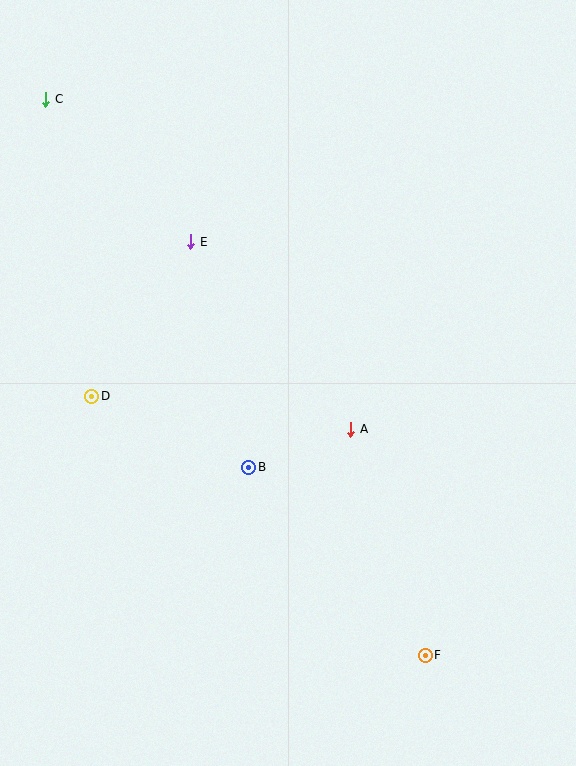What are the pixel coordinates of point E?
Point E is at (191, 242).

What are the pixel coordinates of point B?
Point B is at (249, 467).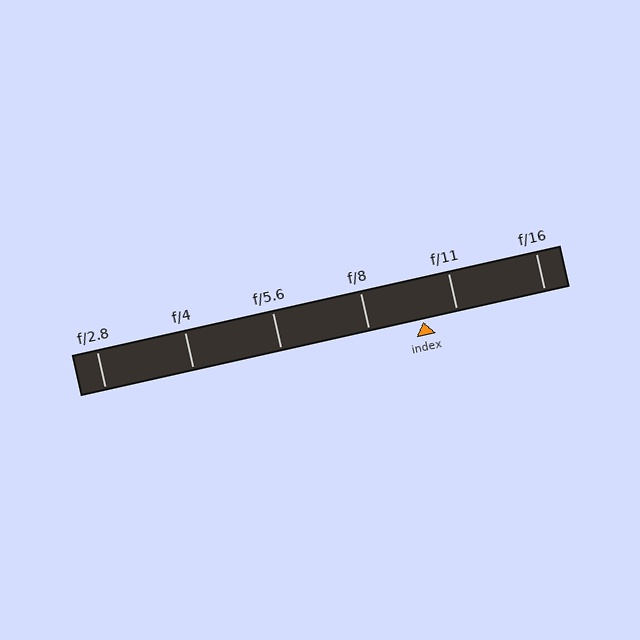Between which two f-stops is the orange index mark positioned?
The index mark is between f/8 and f/11.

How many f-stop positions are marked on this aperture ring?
There are 6 f-stop positions marked.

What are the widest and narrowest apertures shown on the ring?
The widest aperture shown is f/2.8 and the narrowest is f/16.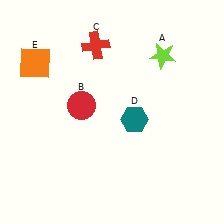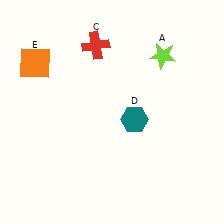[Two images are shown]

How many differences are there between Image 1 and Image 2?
There is 1 difference between the two images.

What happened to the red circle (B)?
The red circle (B) was removed in Image 2. It was in the top-left area of Image 1.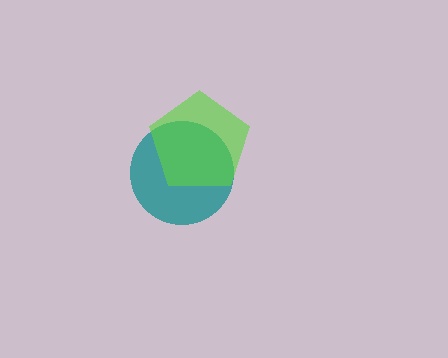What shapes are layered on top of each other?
The layered shapes are: a teal circle, a lime pentagon.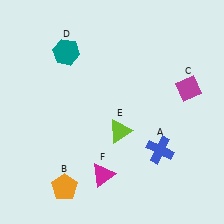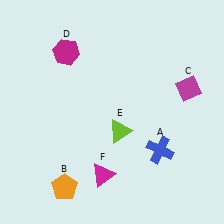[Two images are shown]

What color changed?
The hexagon (D) changed from teal in Image 1 to magenta in Image 2.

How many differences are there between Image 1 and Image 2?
There is 1 difference between the two images.